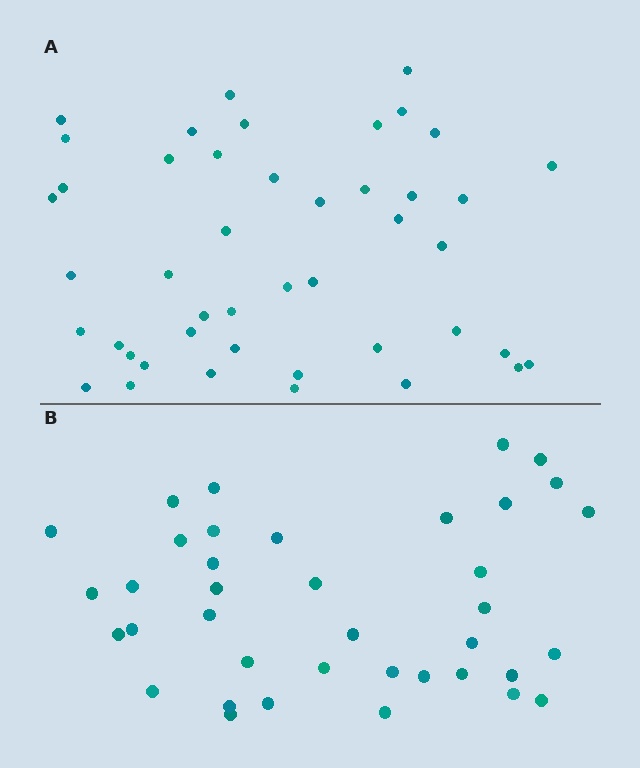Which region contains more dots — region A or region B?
Region A (the top region) has more dots.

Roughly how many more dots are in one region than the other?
Region A has roughly 8 or so more dots than region B.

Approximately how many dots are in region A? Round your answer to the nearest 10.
About 40 dots. (The exact count is 45, which rounds to 40.)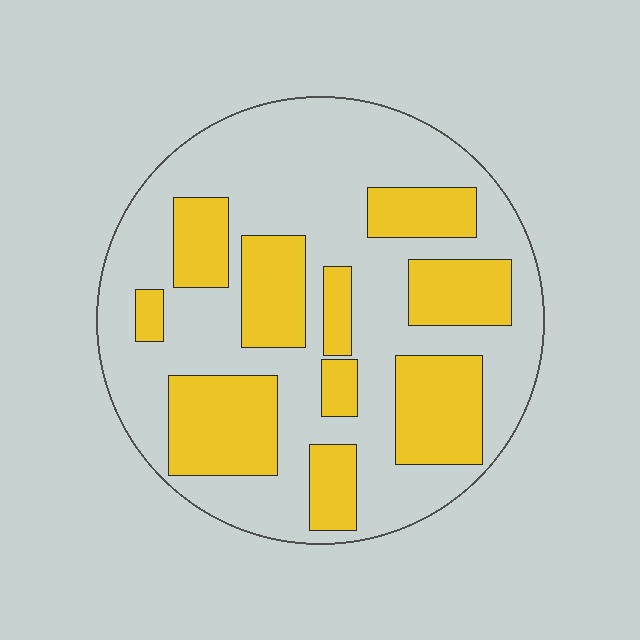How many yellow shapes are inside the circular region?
10.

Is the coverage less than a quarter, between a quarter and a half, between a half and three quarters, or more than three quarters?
Between a quarter and a half.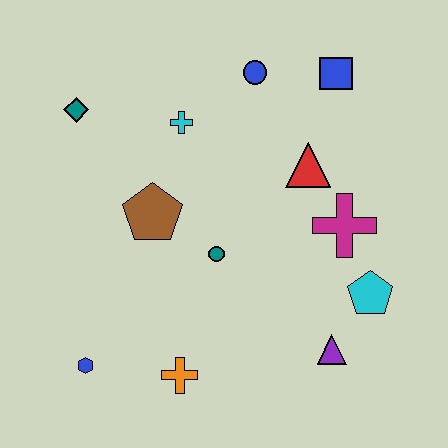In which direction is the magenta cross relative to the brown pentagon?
The magenta cross is to the right of the brown pentagon.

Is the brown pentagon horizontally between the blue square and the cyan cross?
No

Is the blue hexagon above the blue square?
No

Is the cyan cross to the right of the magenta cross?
No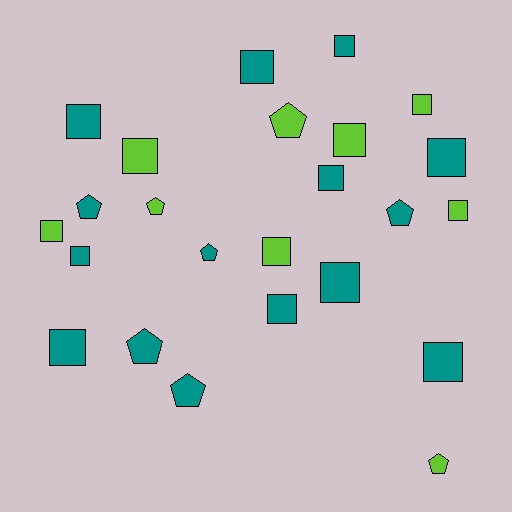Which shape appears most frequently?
Square, with 16 objects.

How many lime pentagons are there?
There are 3 lime pentagons.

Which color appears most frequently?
Teal, with 15 objects.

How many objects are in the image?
There are 24 objects.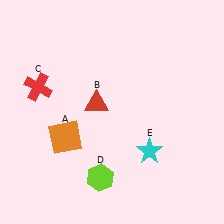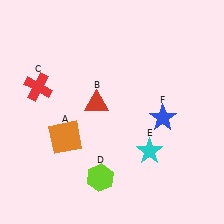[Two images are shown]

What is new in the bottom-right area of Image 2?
A blue star (F) was added in the bottom-right area of Image 2.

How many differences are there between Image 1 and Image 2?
There is 1 difference between the two images.